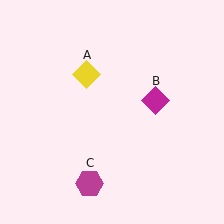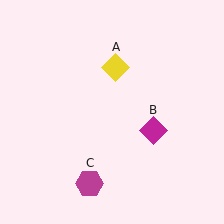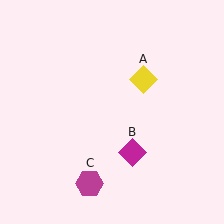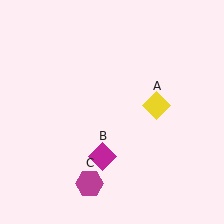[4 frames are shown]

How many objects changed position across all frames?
2 objects changed position: yellow diamond (object A), magenta diamond (object B).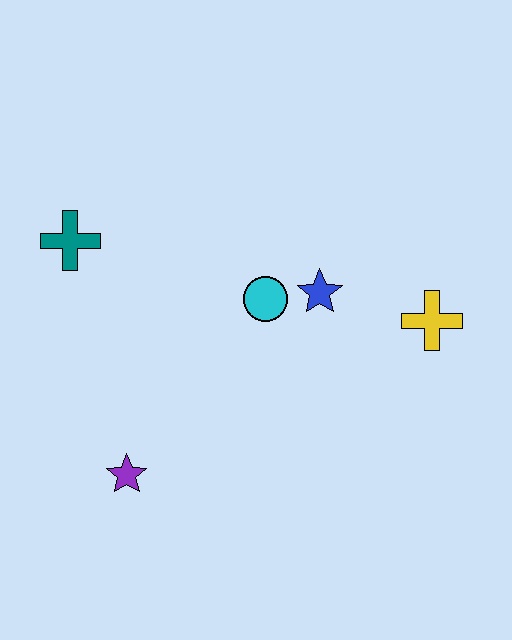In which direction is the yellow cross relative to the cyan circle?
The yellow cross is to the right of the cyan circle.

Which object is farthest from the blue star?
The purple star is farthest from the blue star.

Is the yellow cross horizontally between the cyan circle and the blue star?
No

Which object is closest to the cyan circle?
The blue star is closest to the cyan circle.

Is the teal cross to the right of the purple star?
No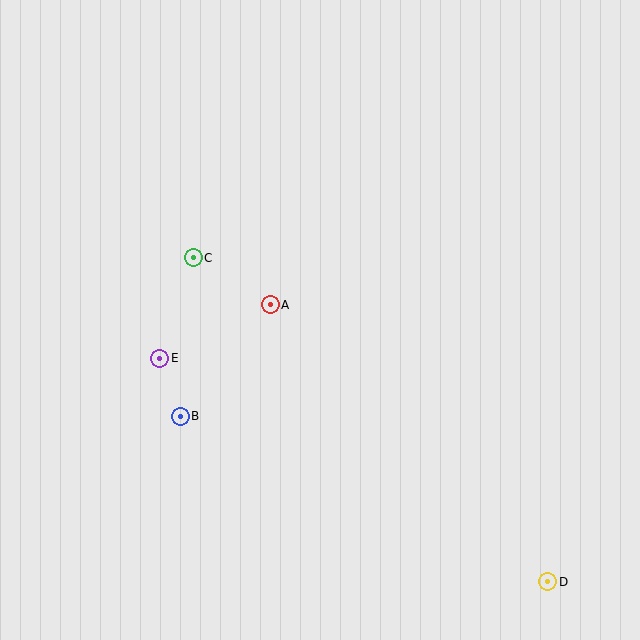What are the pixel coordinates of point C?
Point C is at (193, 258).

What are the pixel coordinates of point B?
Point B is at (180, 416).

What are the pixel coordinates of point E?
Point E is at (160, 358).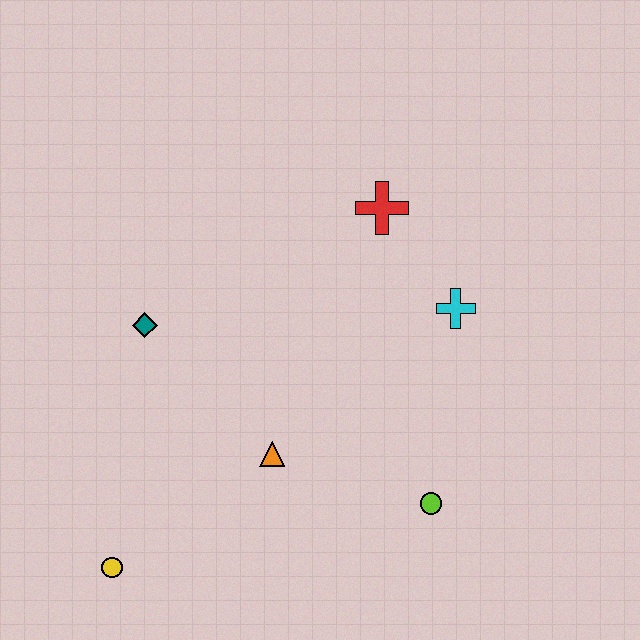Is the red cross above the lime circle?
Yes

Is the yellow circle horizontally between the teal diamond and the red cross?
No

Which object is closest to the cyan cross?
The red cross is closest to the cyan cross.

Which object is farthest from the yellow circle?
The red cross is farthest from the yellow circle.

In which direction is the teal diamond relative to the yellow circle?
The teal diamond is above the yellow circle.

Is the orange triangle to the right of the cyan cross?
No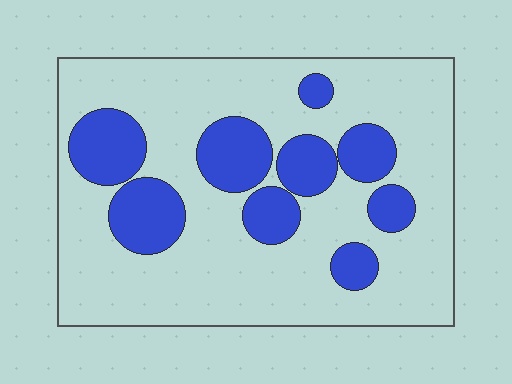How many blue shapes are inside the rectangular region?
9.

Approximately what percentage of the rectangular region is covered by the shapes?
Approximately 25%.